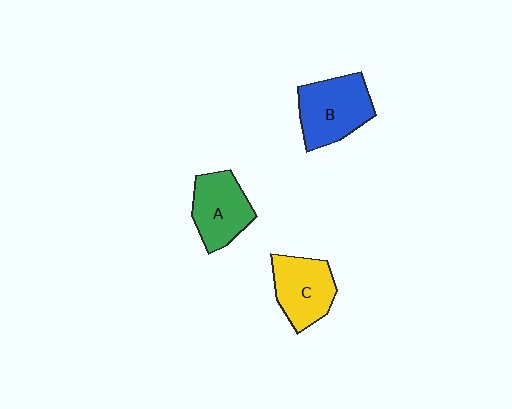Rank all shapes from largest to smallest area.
From largest to smallest: B (blue), A (green), C (yellow).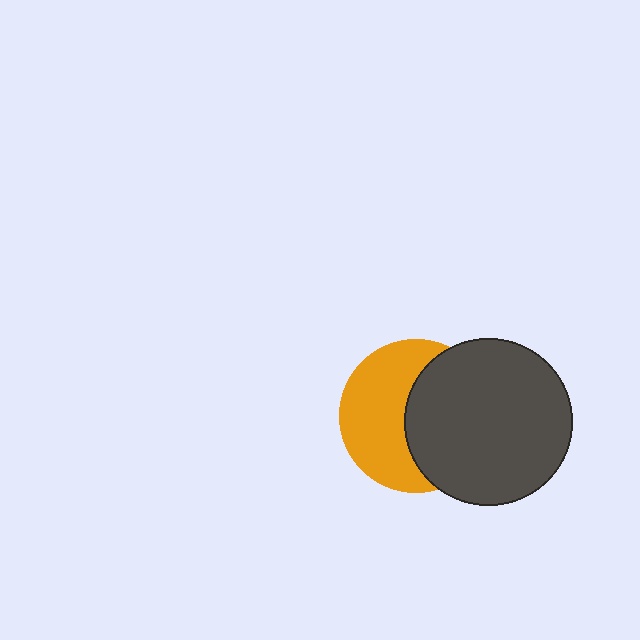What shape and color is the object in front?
The object in front is a dark gray circle.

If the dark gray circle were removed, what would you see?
You would see the complete orange circle.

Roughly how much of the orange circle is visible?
About half of it is visible (roughly 51%).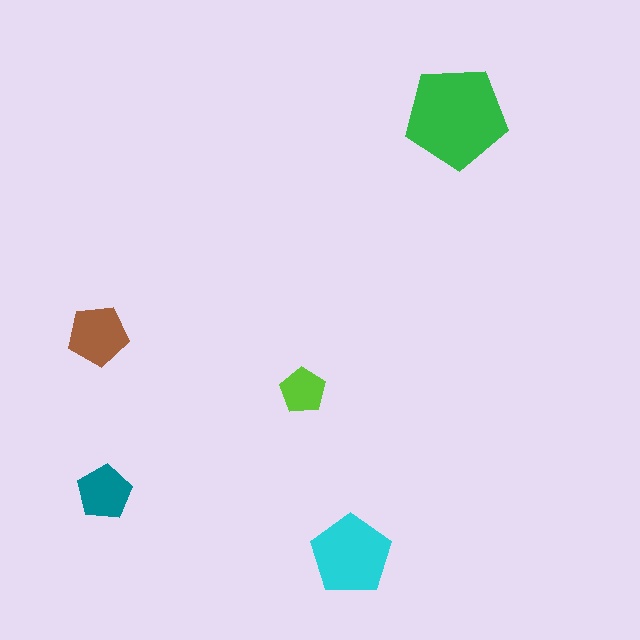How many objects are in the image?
There are 5 objects in the image.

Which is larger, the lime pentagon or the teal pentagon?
The teal one.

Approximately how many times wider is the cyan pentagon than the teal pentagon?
About 1.5 times wider.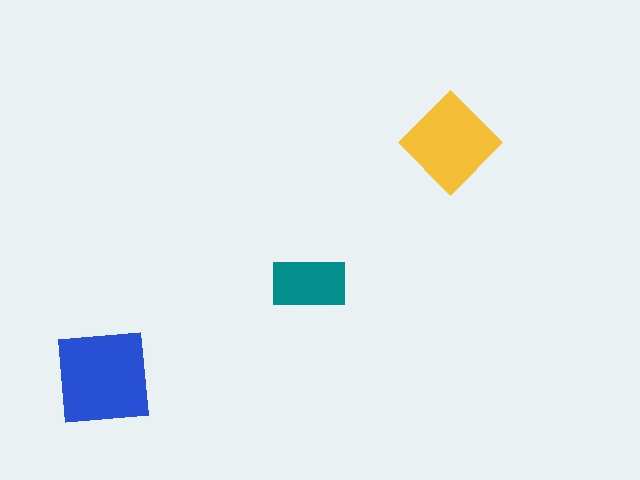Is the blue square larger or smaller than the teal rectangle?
Larger.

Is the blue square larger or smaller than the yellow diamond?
Larger.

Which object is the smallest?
The teal rectangle.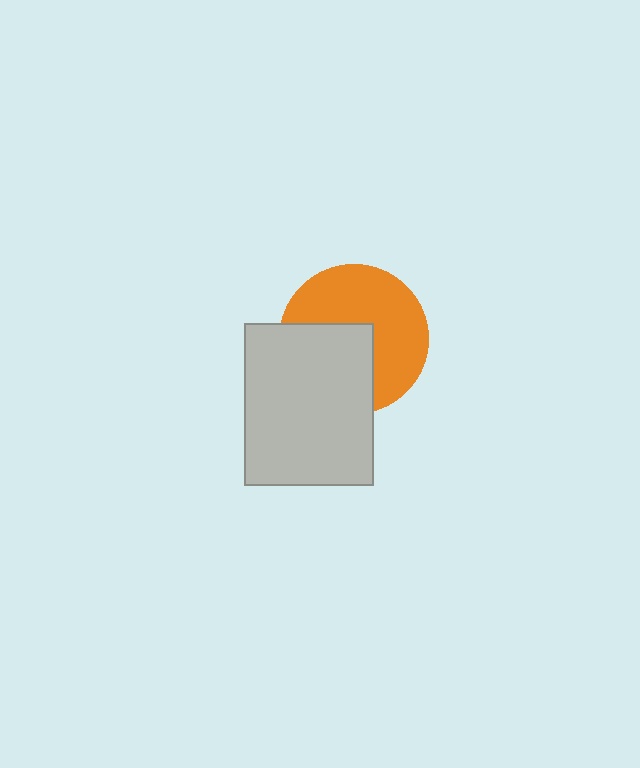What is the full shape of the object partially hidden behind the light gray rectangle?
The partially hidden object is an orange circle.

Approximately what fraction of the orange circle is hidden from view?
Roughly 41% of the orange circle is hidden behind the light gray rectangle.